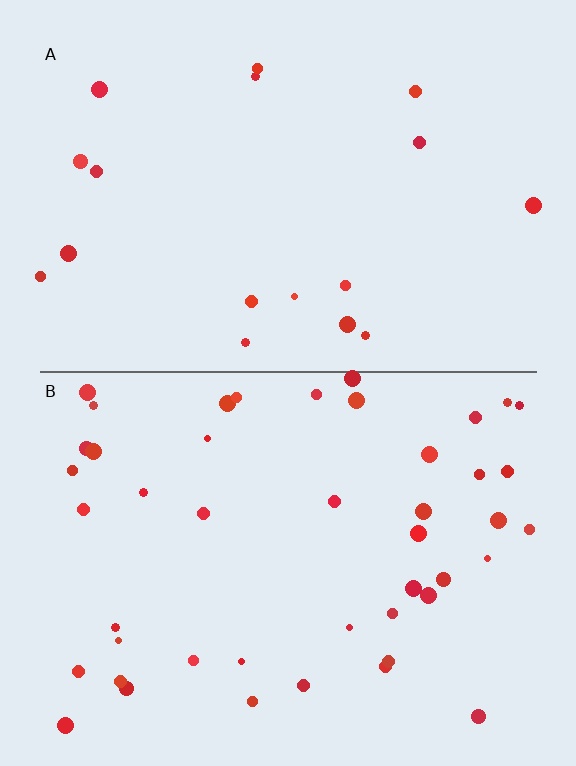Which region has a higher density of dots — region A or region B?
B (the bottom).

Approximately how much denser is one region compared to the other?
Approximately 2.6× — region B over region A.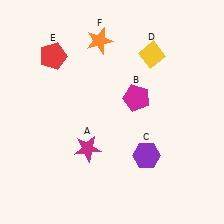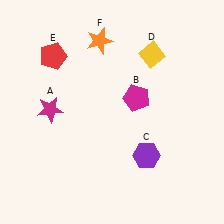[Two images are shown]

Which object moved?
The magenta star (A) moved up.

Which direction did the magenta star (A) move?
The magenta star (A) moved up.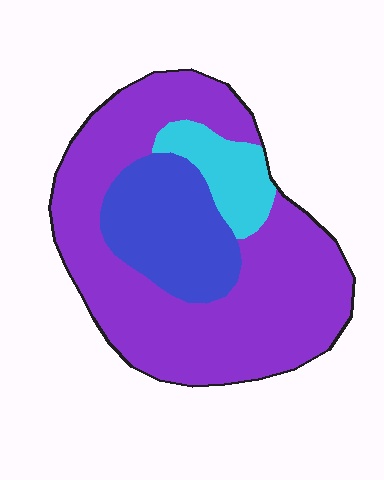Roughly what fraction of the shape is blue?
Blue takes up about one fifth (1/5) of the shape.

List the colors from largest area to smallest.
From largest to smallest: purple, blue, cyan.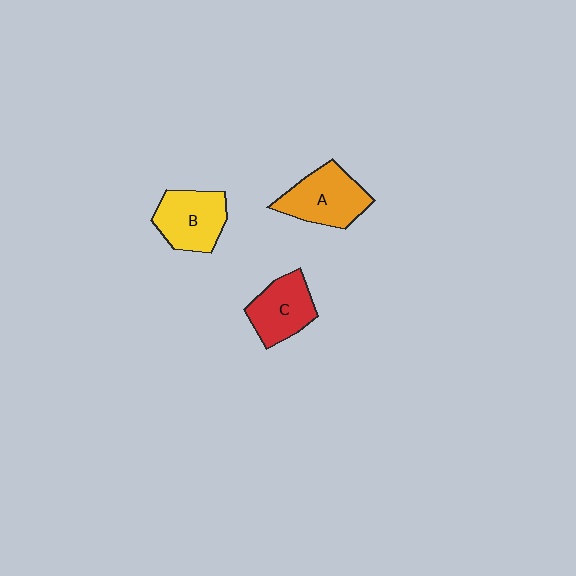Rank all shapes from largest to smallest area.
From largest to smallest: A (orange), B (yellow), C (red).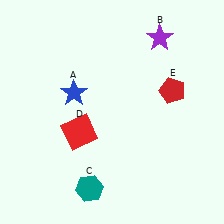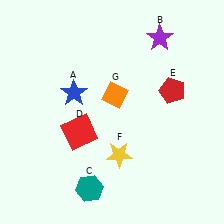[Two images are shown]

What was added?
A yellow star (F), an orange diamond (G) were added in Image 2.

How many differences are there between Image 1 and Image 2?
There are 2 differences between the two images.